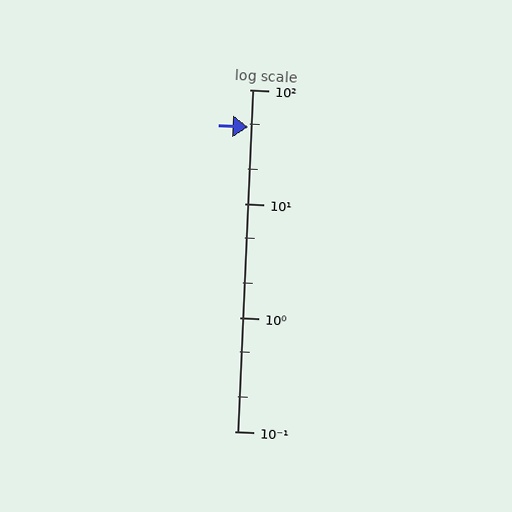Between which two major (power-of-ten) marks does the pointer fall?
The pointer is between 10 and 100.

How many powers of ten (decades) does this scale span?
The scale spans 3 decades, from 0.1 to 100.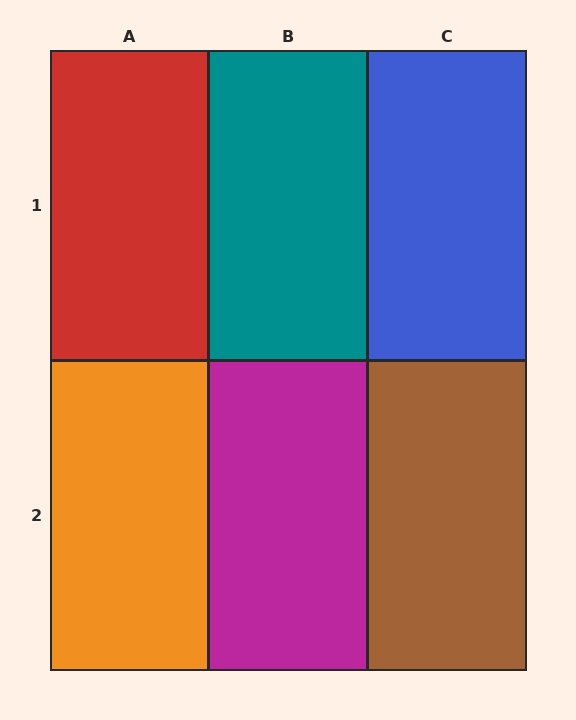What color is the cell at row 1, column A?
Red.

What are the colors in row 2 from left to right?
Orange, magenta, brown.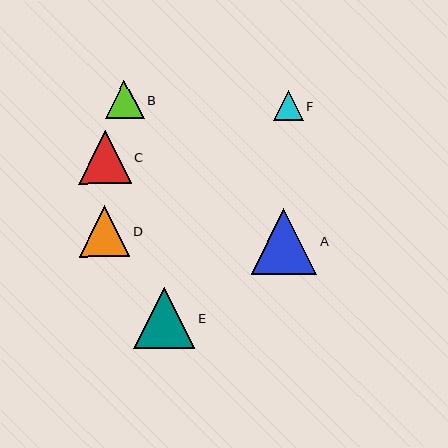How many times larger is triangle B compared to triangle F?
Triangle B is approximately 1.3 times the size of triangle F.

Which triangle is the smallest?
Triangle F is the smallest with a size of approximately 30 pixels.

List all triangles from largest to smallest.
From largest to smallest: A, E, C, D, B, F.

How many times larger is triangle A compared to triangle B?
Triangle A is approximately 1.7 times the size of triangle B.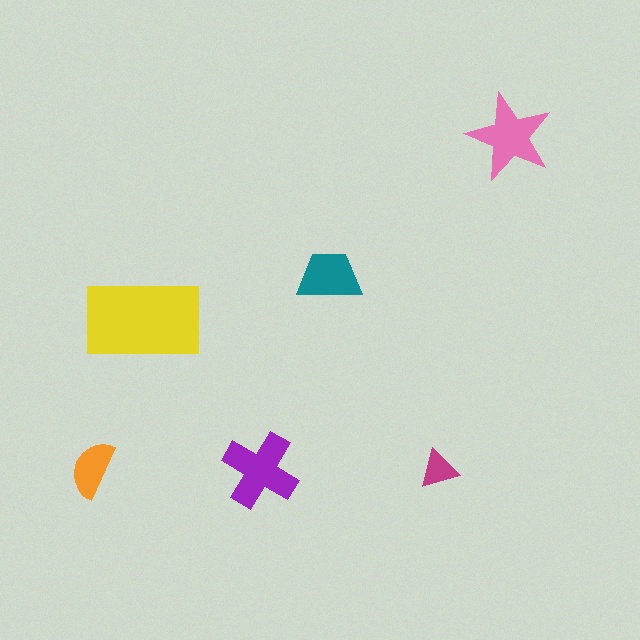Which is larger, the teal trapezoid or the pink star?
The pink star.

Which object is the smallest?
The magenta triangle.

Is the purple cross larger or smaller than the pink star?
Larger.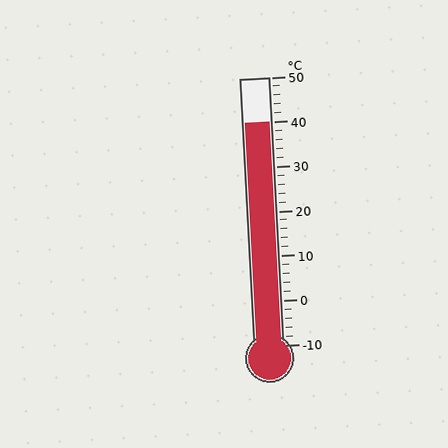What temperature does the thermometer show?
The thermometer shows approximately 40°C.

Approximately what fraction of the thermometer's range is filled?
The thermometer is filled to approximately 85% of its range.